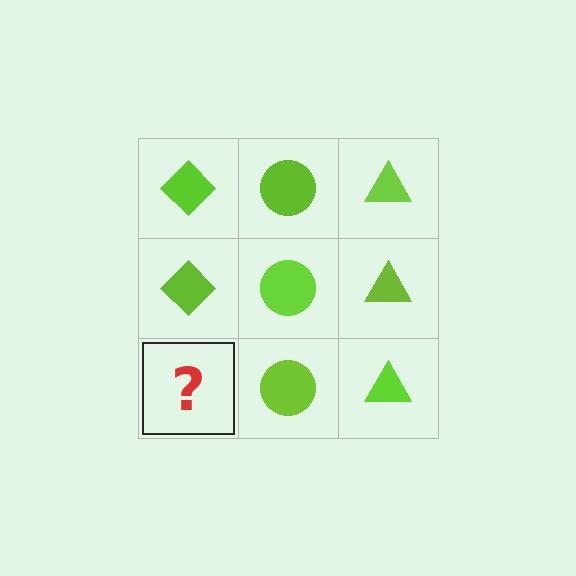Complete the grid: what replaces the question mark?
The question mark should be replaced with a lime diamond.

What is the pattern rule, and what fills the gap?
The rule is that each column has a consistent shape. The gap should be filled with a lime diamond.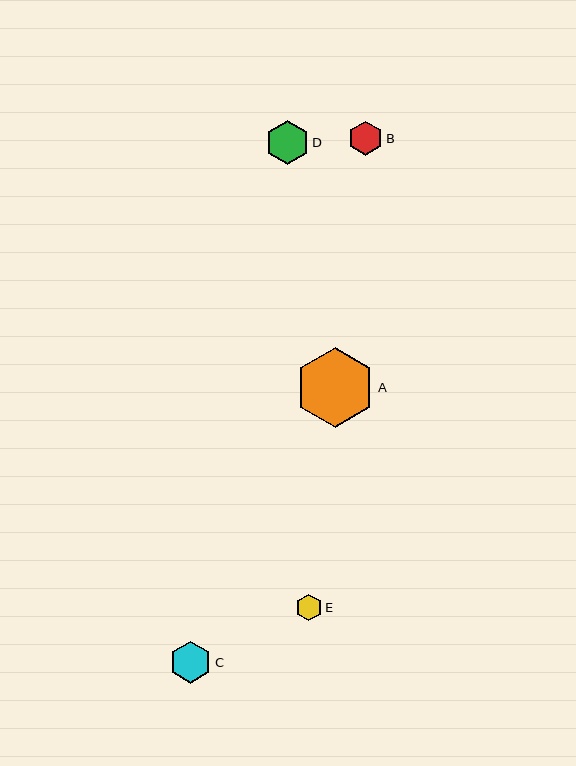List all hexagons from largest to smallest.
From largest to smallest: A, D, C, B, E.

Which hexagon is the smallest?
Hexagon E is the smallest with a size of approximately 27 pixels.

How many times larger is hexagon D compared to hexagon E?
Hexagon D is approximately 1.7 times the size of hexagon E.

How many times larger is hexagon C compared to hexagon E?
Hexagon C is approximately 1.6 times the size of hexagon E.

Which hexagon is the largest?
Hexagon A is the largest with a size of approximately 80 pixels.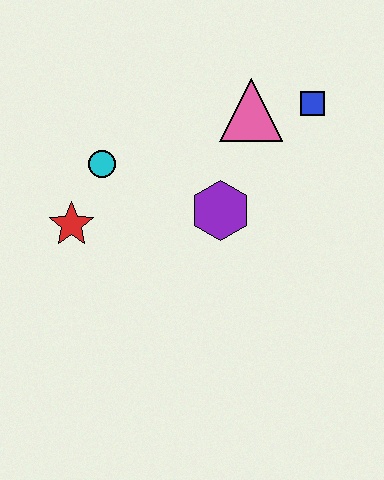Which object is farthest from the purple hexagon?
The red star is farthest from the purple hexagon.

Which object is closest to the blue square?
The pink triangle is closest to the blue square.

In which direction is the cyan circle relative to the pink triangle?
The cyan circle is to the left of the pink triangle.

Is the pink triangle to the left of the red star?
No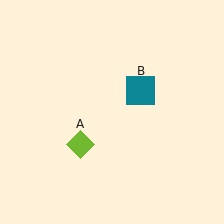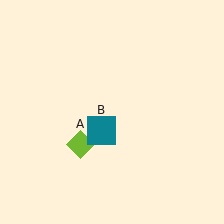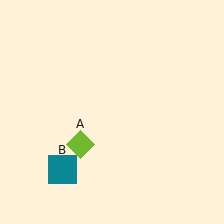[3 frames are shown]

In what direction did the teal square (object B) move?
The teal square (object B) moved down and to the left.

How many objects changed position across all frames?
1 object changed position: teal square (object B).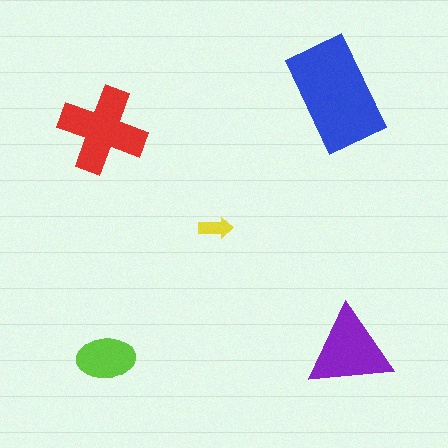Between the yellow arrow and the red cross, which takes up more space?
The red cross.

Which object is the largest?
The blue rectangle.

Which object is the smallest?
The yellow arrow.